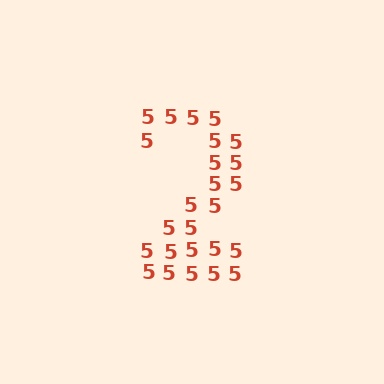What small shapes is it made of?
It is made of small digit 5's.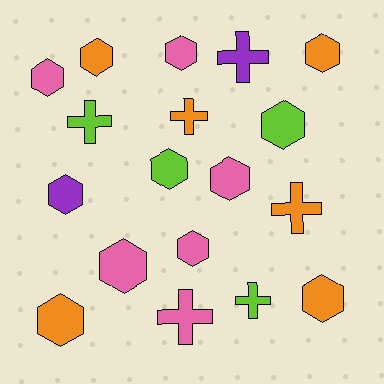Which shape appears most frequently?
Hexagon, with 12 objects.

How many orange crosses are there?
There are 2 orange crosses.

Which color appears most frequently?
Orange, with 6 objects.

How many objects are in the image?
There are 18 objects.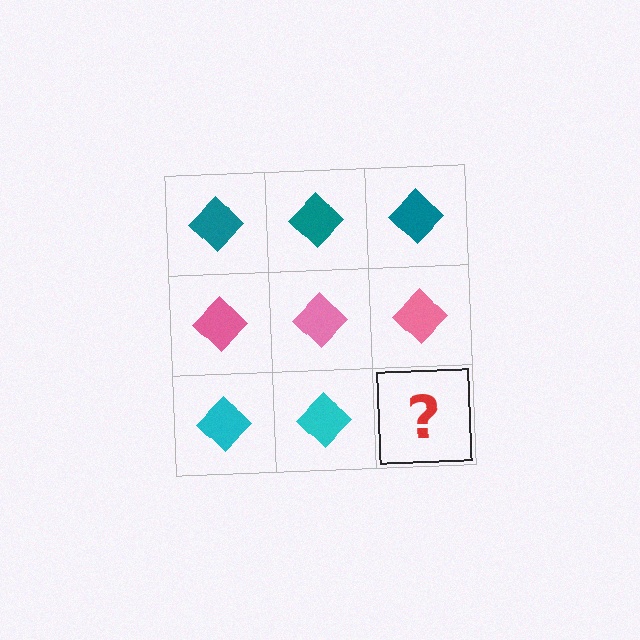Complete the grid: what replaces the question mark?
The question mark should be replaced with a cyan diamond.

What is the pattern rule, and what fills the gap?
The rule is that each row has a consistent color. The gap should be filled with a cyan diamond.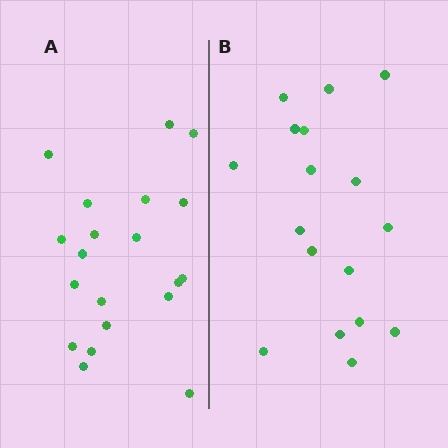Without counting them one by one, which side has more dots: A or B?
Region A (the left region) has more dots.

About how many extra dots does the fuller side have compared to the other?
Region A has just a few more — roughly 2 or 3 more dots than region B.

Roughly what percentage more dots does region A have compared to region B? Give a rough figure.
About 20% more.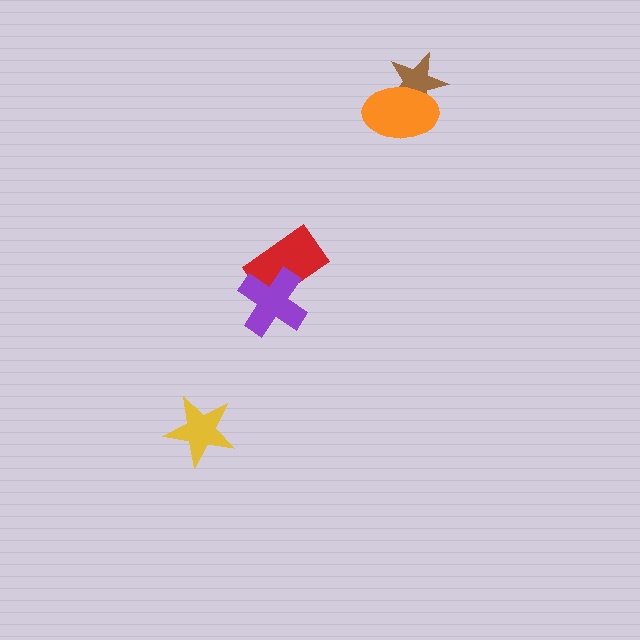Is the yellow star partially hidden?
No, no other shape covers it.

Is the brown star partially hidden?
Yes, it is partially covered by another shape.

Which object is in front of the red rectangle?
The purple cross is in front of the red rectangle.